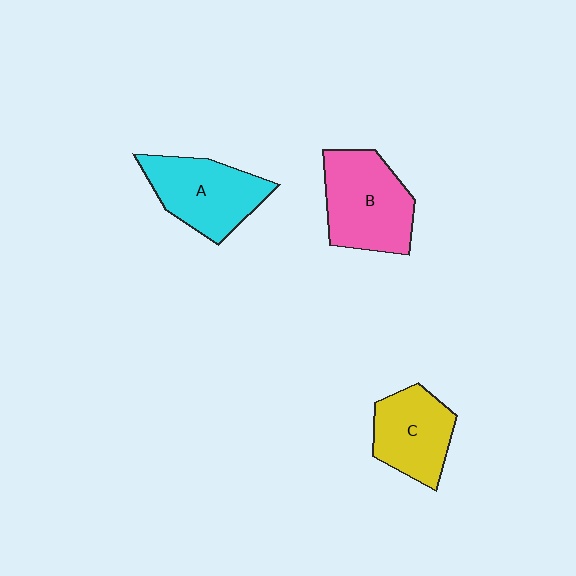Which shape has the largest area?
Shape B (pink).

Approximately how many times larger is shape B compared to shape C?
Approximately 1.3 times.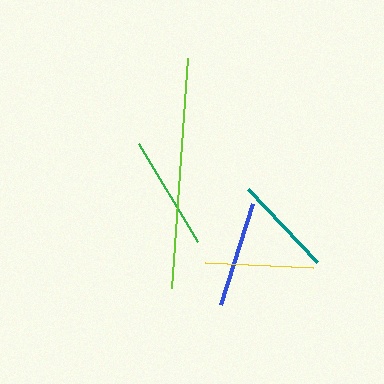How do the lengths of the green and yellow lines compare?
The green and yellow lines are approximately the same length.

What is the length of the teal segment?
The teal segment is approximately 100 pixels long.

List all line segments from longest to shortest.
From longest to shortest: lime, green, yellow, blue, teal.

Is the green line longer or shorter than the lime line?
The lime line is longer than the green line.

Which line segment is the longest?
The lime line is the longest at approximately 231 pixels.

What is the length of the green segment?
The green segment is approximately 115 pixels long.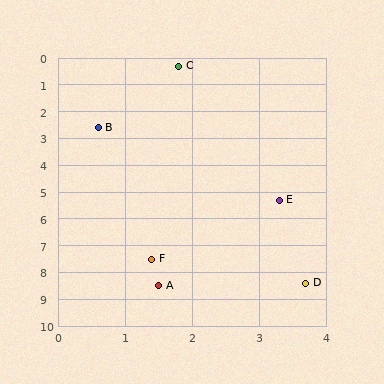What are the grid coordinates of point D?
Point D is at approximately (3.7, 8.4).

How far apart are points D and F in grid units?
Points D and F are about 2.5 grid units apart.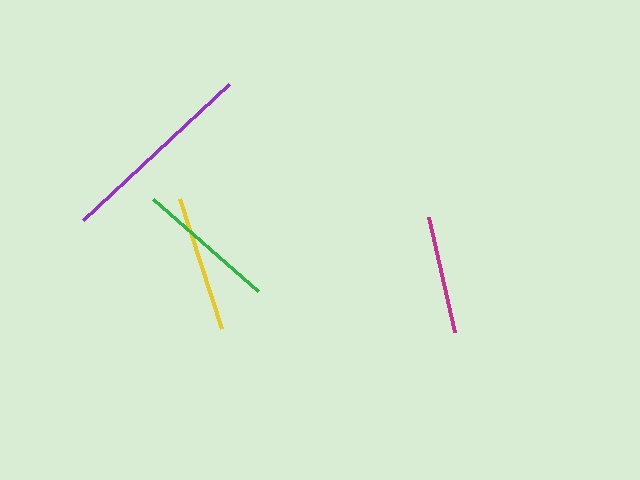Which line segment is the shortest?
The magenta line is the shortest at approximately 118 pixels.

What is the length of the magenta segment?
The magenta segment is approximately 118 pixels long.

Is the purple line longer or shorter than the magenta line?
The purple line is longer than the magenta line.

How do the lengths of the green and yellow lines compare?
The green and yellow lines are approximately the same length.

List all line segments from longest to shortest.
From longest to shortest: purple, green, yellow, magenta.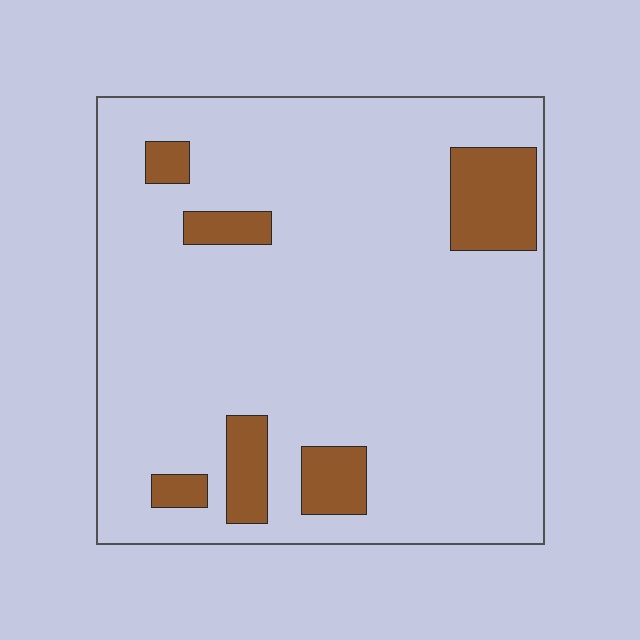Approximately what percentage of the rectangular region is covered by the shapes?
Approximately 10%.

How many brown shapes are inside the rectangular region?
6.